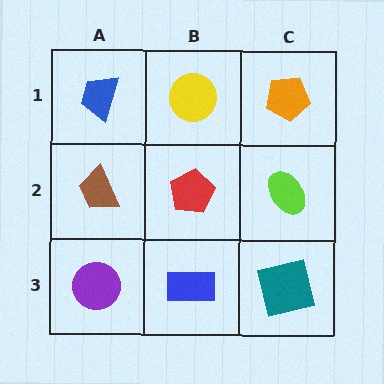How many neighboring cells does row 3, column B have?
3.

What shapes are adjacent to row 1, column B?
A red pentagon (row 2, column B), a blue trapezoid (row 1, column A), an orange pentagon (row 1, column C).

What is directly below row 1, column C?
A lime ellipse.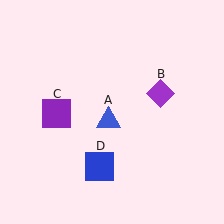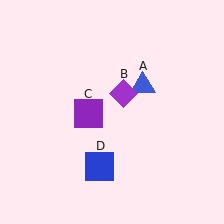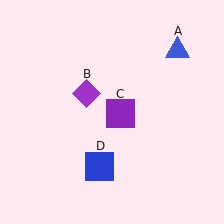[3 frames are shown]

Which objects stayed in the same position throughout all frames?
Blue square (object D) remained stationary.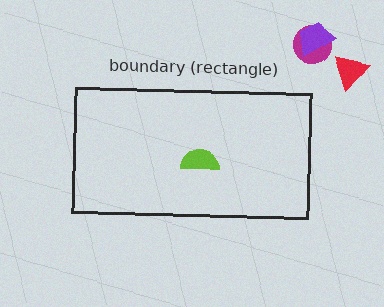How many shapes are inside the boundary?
1 inside, 3 outside.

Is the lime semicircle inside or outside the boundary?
Inside.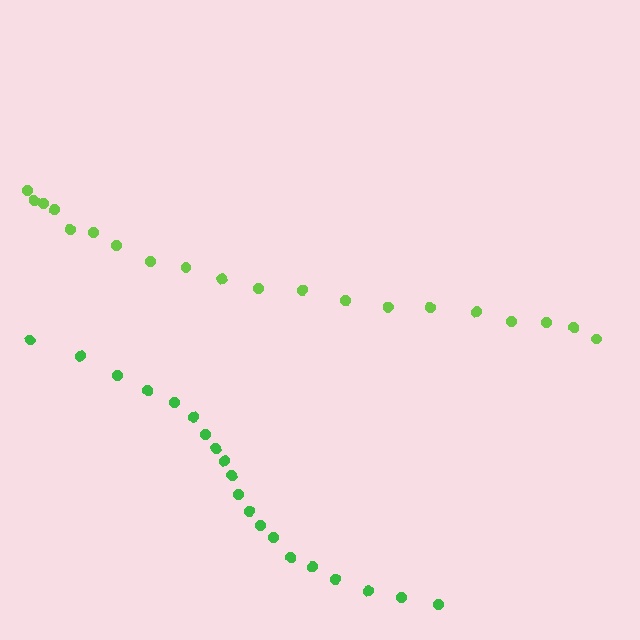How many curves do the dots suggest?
There are 2 distinct paths.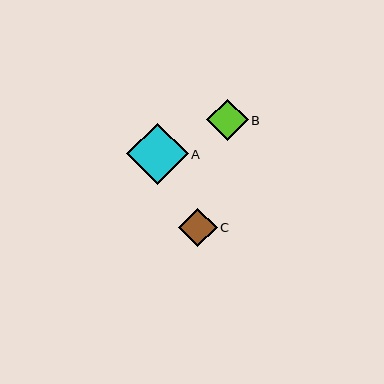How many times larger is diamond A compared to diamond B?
Diamond A is approximately 1.5 times the size of diamond B.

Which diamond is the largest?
Diamond A is the largest with a size of approximately 61 pixels.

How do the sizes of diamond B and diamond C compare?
Diamond B and diamond C are approximately the same size.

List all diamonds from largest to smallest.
From largest to smallest: A, B, C.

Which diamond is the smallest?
Diamond C is the smallest with a size of approximately 38 pixels.